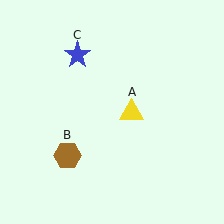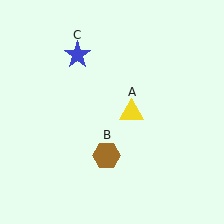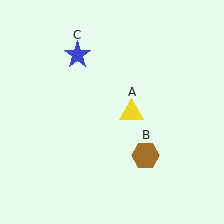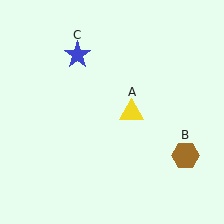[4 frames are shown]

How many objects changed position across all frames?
1 object changed position: brown hexagon (object B).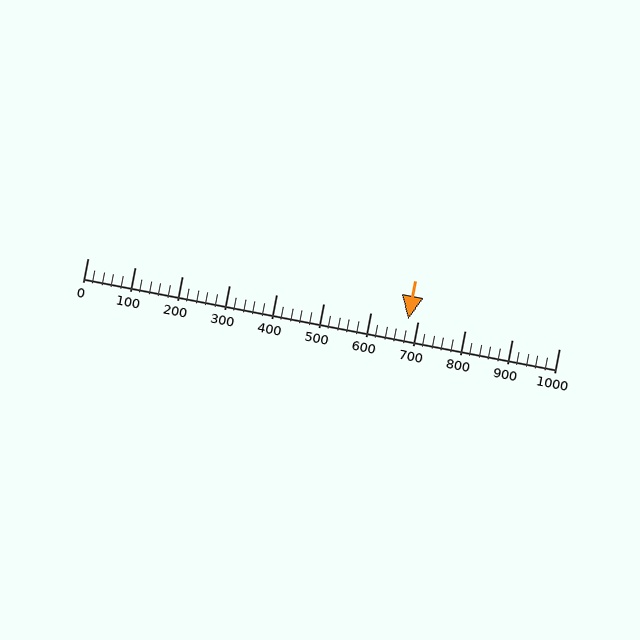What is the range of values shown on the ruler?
The ruler shows values from 0 to 1000.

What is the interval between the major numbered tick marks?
The major tick marks are spaced 100 units apart.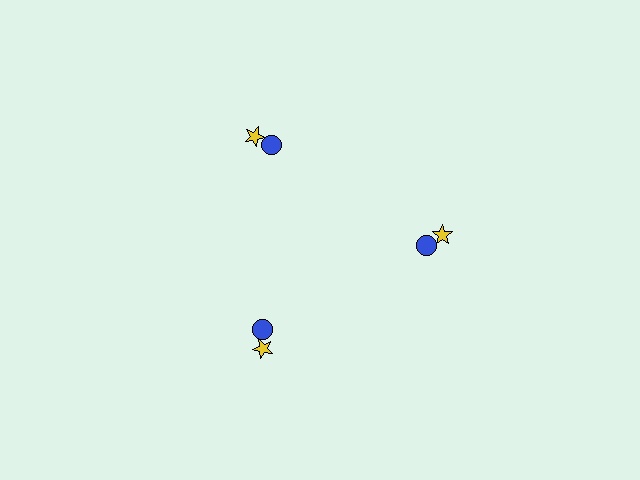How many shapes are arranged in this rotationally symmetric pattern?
There are 6 shapes, arranged in 3 groups of 2.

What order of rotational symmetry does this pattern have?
This pattern has 3-fold rotational symmetry.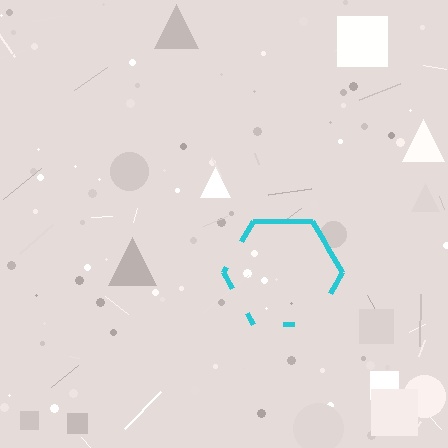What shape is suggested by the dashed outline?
The dashed outline suggests a hexagon.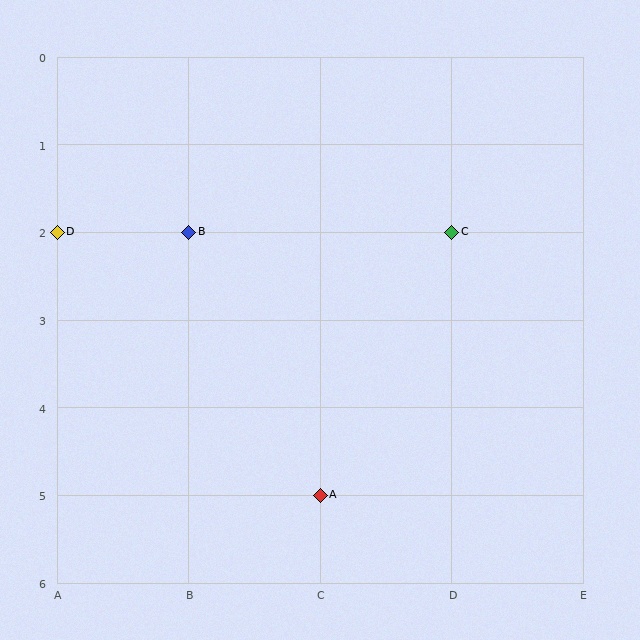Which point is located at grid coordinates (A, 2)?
Point D is at (A, 2).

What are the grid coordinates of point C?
Point C is at grid coordinates (D, 2).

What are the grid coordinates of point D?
Point D is at grid coordinates (A, 2).